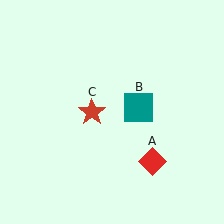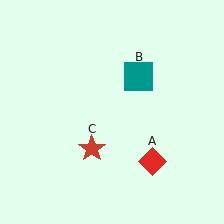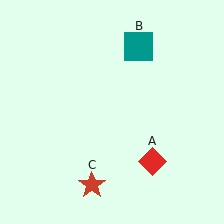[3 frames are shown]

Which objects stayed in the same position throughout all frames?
Red diamond (object A) remained stationary.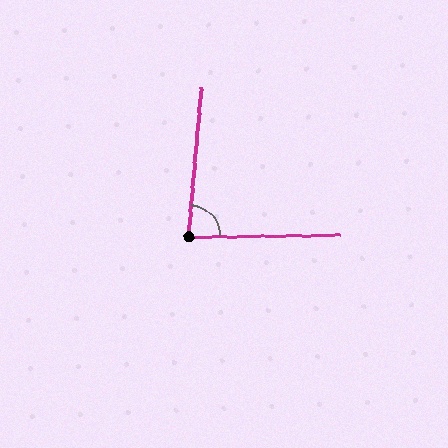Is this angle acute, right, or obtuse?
It is acute.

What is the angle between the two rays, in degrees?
Approximately 84 degrees.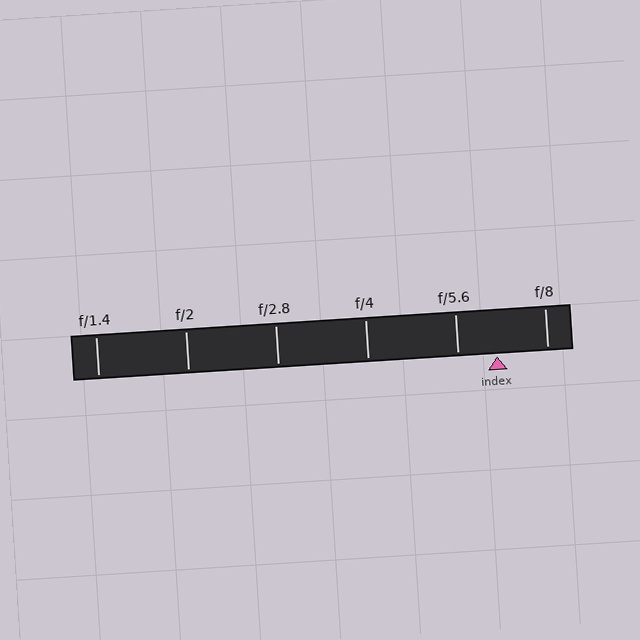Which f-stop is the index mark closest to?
The index mark is closest to f/5.6.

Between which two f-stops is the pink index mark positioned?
The index mark is between f/5.6 and f/8.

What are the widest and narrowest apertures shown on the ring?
The widest aperture shown is f/1.4 and the narrowest is f/8.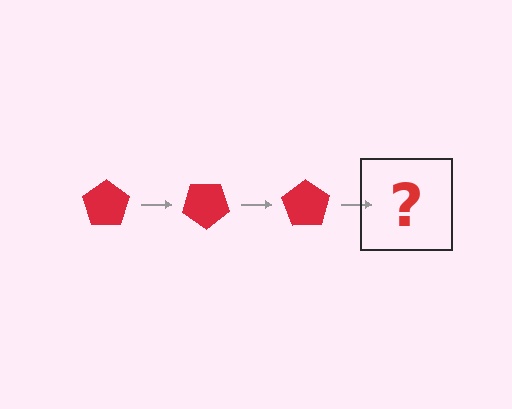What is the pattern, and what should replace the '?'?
The pattern is that the pentagon rotates 35 degrees each step. The '?' should be a red pentagon rotated 105 degrees.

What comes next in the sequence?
The next element should be a red pentagon rotated 105 degrees.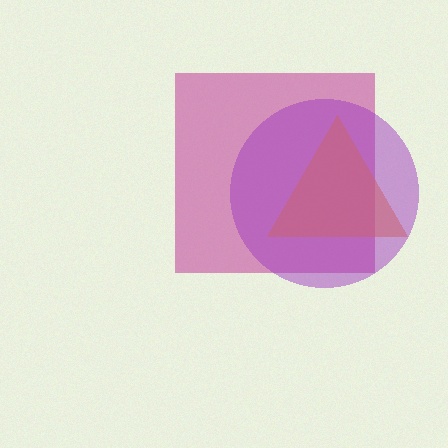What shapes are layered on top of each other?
The layered shapes are: a magenta square, an orange triangle, a purple circle.